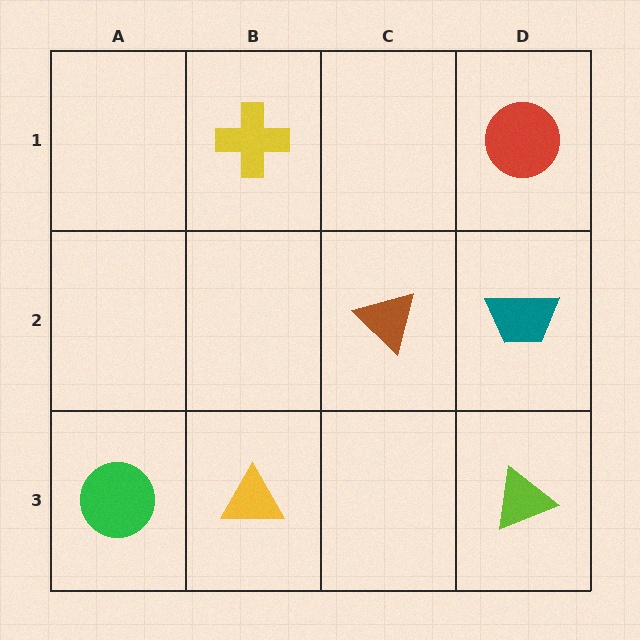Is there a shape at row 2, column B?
No, that cell is empty.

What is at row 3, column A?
A green circle.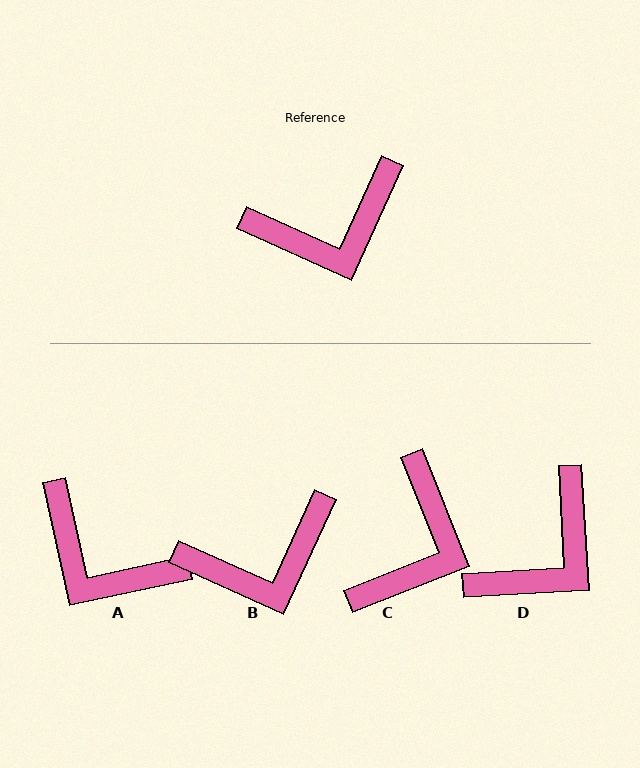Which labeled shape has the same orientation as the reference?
B.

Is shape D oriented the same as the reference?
No, it is off by about 28 degrees.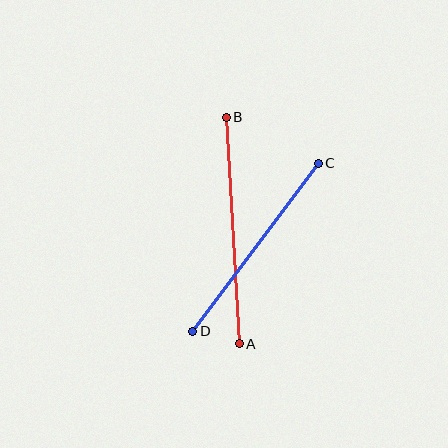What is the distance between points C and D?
The distance is approximately 210 pixels.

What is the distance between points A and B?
The distance is approximately 227 pixels.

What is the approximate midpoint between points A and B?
The midpoint is at approximately (233, 231) pixels.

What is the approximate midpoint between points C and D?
The midpoint is at approximately (256, 247) pixels.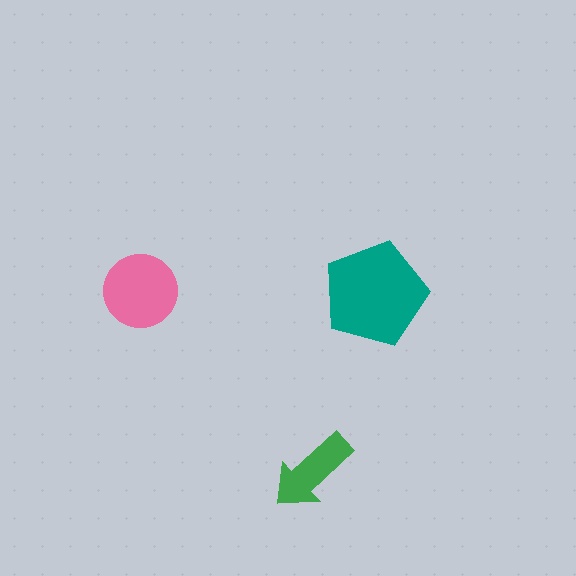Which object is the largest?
The teal pentagon.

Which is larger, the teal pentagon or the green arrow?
The teal pentagon.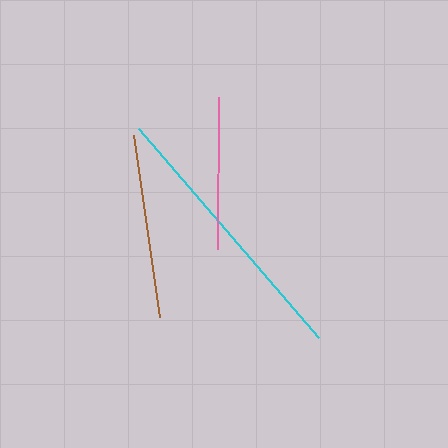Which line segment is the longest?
The cyan line is the longest at approximately 276 pixels.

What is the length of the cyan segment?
The cyan segment is approximately 276 pixels long.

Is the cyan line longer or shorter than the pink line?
The cyan line is longer than the pink line.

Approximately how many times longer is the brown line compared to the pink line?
The brown line is approximately 1.2 times the length of the pink line.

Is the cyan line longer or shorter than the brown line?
The cyan line is longer than the brown line.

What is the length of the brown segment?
The brown segment is approximately 184 pixels long.